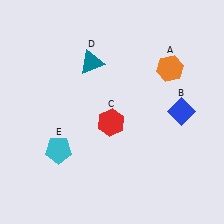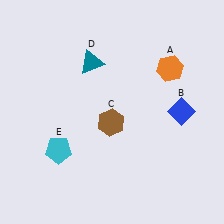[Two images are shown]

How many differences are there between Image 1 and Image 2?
There is 1 difference between the two images.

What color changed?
The hexagon (C) changed from red in Image 1 to brown in Image 2.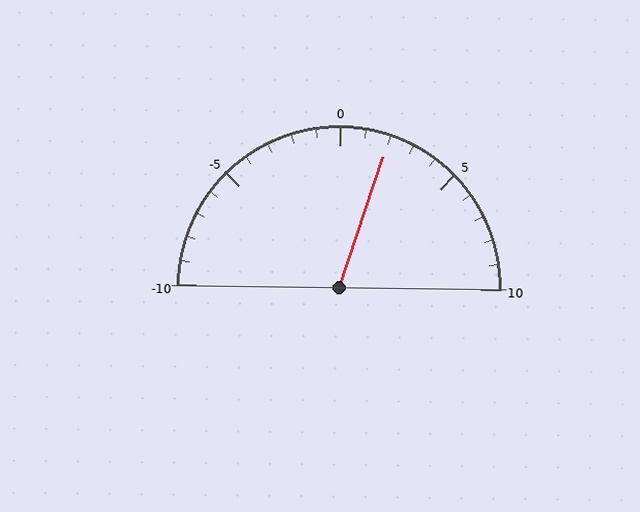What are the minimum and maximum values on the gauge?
The gauge ranges from -10 to 10.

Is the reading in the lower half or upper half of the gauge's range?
The reading is in the upper half of the range (-10 to 10).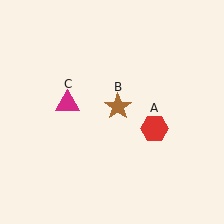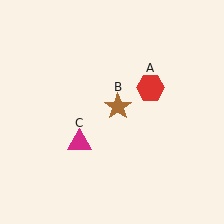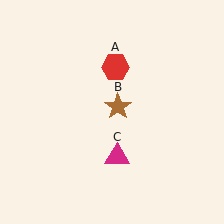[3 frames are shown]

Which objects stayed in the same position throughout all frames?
Brown star (object B) remained stationary.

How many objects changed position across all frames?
2 objects changed position: red hexagon (object A), magenta triangle (object C).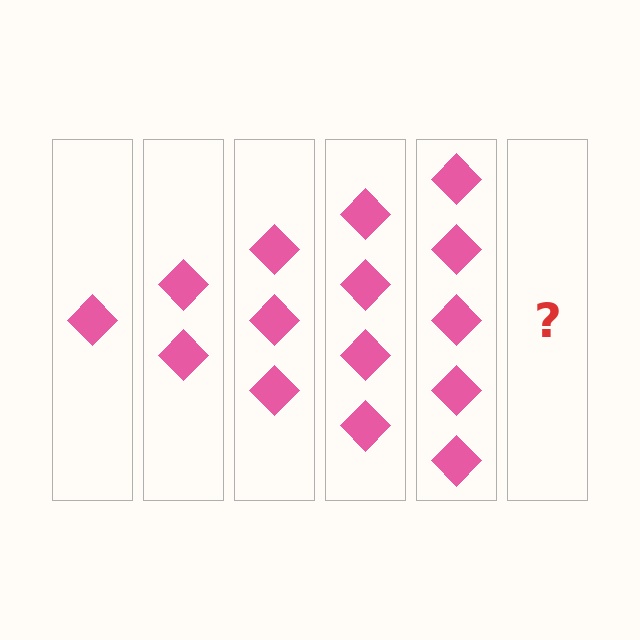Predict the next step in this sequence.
The next step is 6 diamonds.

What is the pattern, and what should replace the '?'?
The pattern is that each step adds one more diamond. The '?' should be 6 diamonds.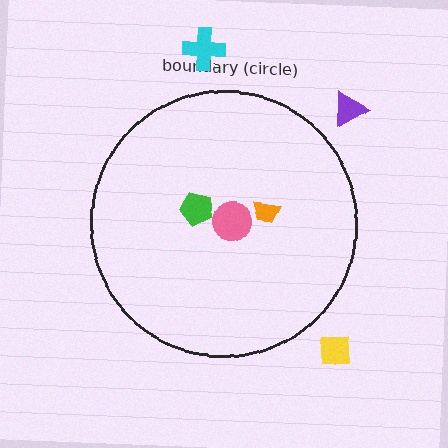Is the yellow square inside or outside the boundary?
Outside.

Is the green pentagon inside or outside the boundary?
Inside.